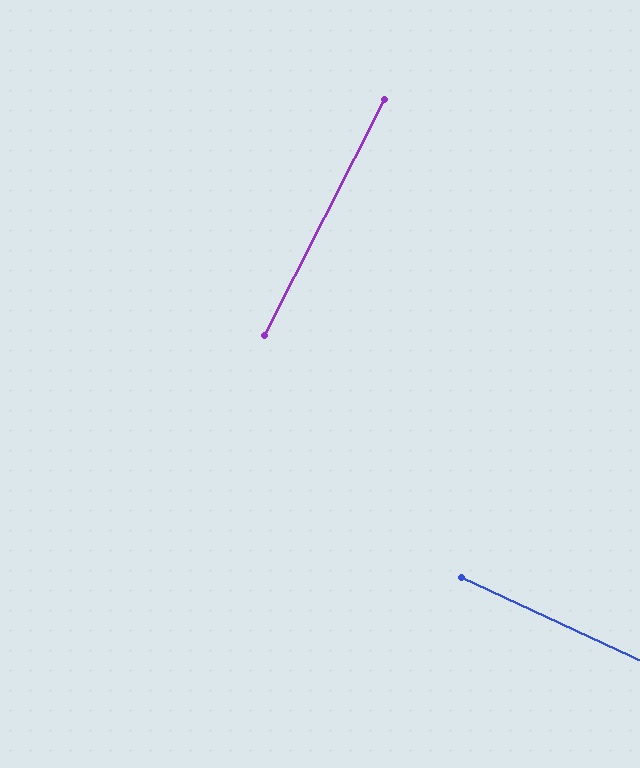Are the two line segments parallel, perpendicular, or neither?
Perpendicular — they meet at approximately 88°.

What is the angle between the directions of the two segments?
Approximately 88 degrees.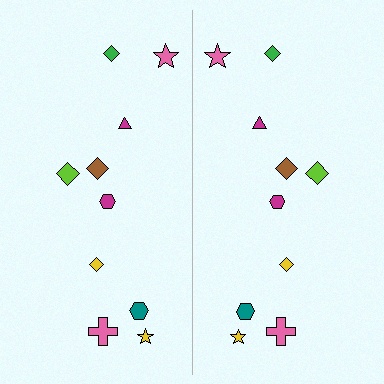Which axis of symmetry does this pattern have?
The pattern has a vertical axis of symmetry running through the center of the image.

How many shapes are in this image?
There are 20 shapes in this image.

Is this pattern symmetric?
Yes, this pattern has bilateral (reflection) symmetry.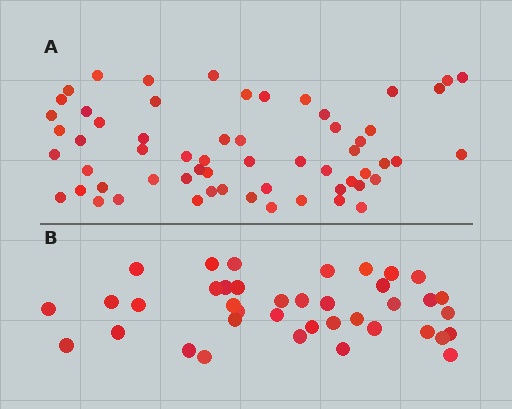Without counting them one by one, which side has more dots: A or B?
Region A (the top region) has more dots.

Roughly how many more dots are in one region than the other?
Region A has approximately 20 more dots than region B.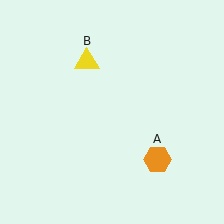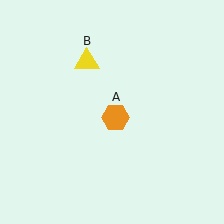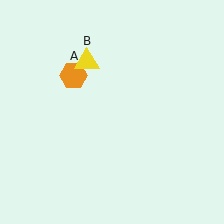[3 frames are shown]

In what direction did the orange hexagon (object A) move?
The orange hexagon (object A) moved up and to the left.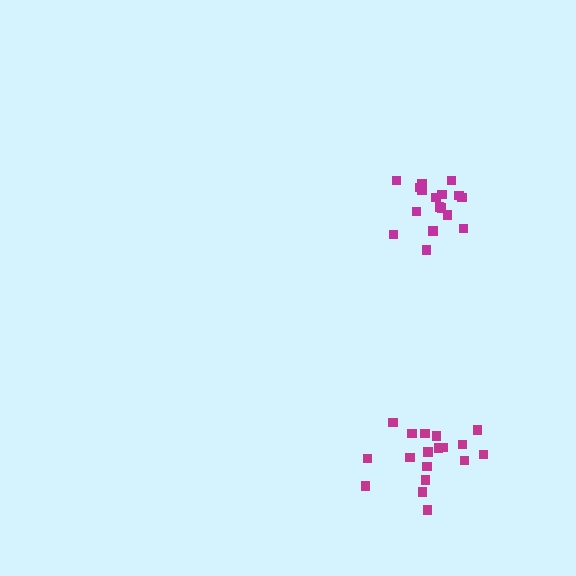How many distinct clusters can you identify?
There are 2 distinct clusters.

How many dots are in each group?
Group 1: 17 dots, Group 2: 18 dots (35 total).